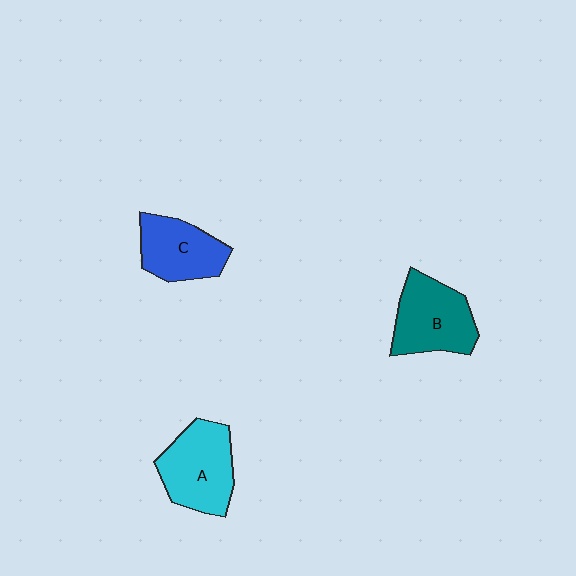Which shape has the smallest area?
Shape C (blue).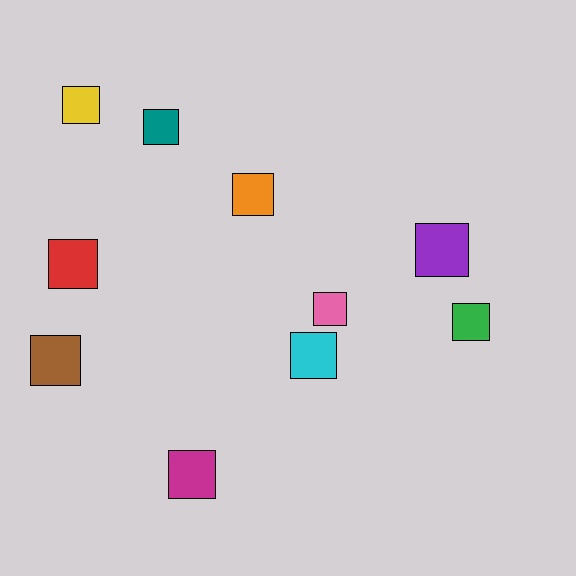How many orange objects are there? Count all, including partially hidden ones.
There is 1 orange object.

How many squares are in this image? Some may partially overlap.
There are 10 squares.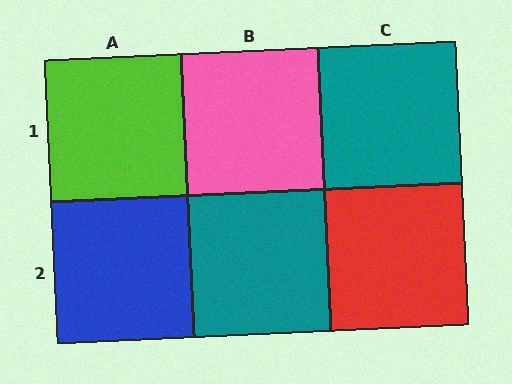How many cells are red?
1 cell is red.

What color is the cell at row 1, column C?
Teal.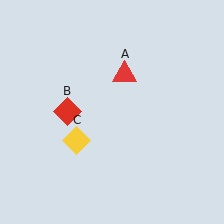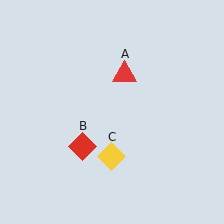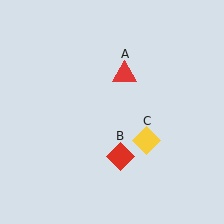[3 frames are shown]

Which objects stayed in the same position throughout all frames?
Red triangle (object A) remained stationary.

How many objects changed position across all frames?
2 objects changed position: red diamond (object B), yellow diamond (object C).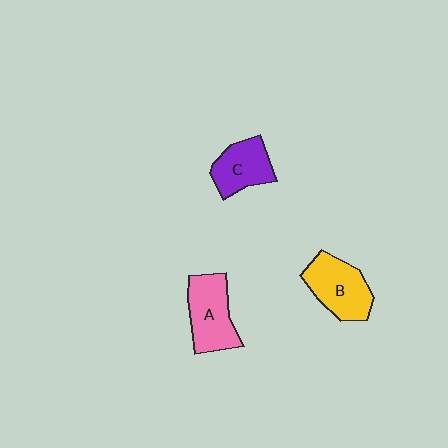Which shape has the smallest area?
Shape C (purple).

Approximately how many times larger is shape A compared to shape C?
Approximately 1.2 times.